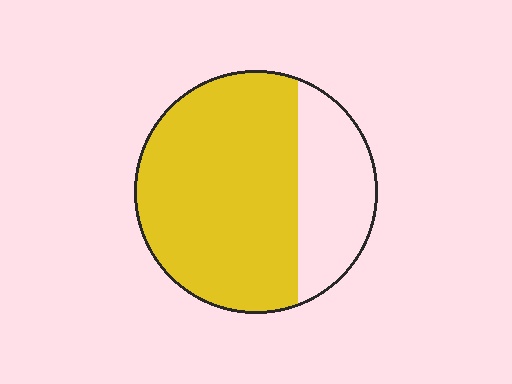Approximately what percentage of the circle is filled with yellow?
Approximately 70%.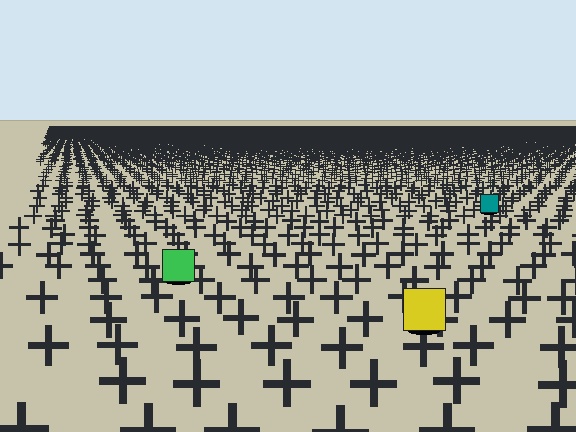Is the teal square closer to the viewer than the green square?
No. The green square is closer — you can tell from the texture gradient: the ground texture is coarser near it.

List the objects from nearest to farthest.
From nearest to farthest: the yellow square, the green square, the teal square.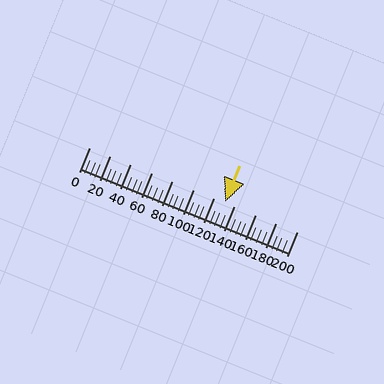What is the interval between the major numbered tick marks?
The major tick marks are spaced 20 units apart.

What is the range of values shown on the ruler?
The ruler shows values from 0 to 200.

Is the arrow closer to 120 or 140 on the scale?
The arrow is closer to 140.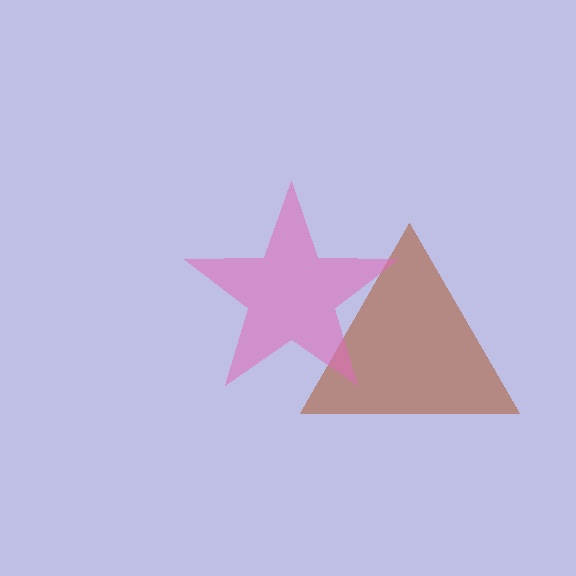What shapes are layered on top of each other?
The layered shapes are: a brown triangle, a pink star.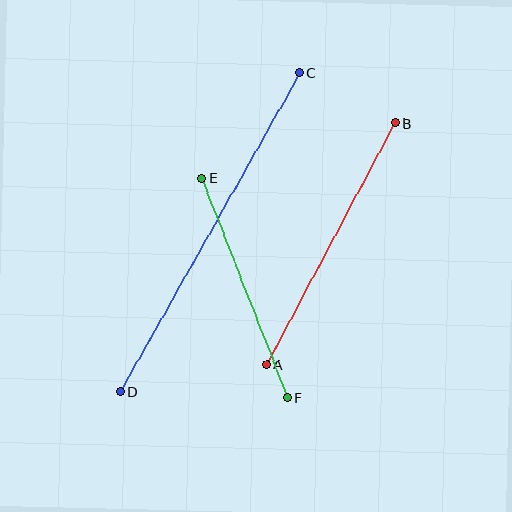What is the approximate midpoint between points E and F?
The midpoint is at approximately (244, 288) pixels.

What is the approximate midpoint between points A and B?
The midpoint is at approximately (331, 244) pixels.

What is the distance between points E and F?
The distance is approximately 236 pixels.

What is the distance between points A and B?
The distance is approximately 274 pixels.